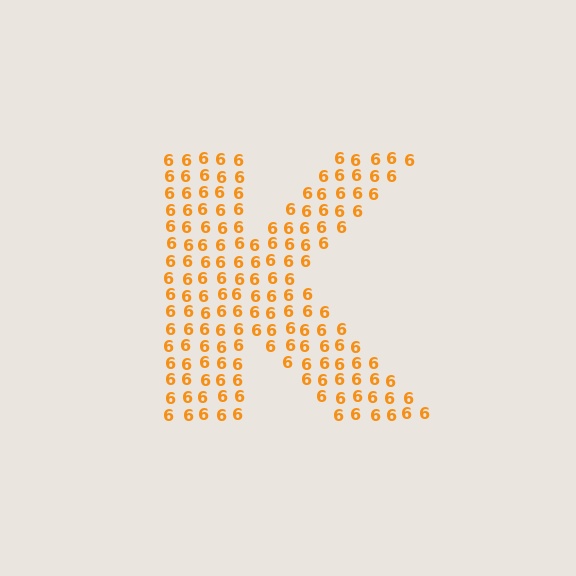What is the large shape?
The large shape is the letter K.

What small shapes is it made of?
It is made of small digit 6's.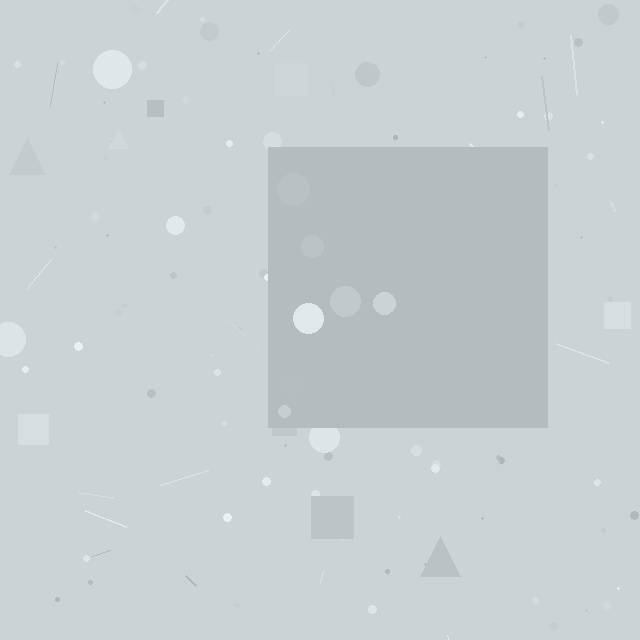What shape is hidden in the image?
A square is hidden in the image.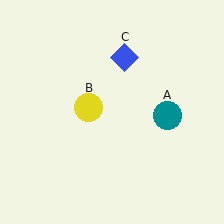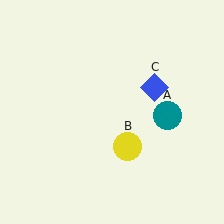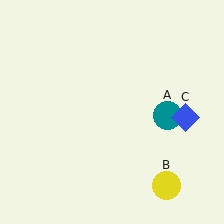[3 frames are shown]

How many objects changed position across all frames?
2 objects changed position: yellow circle (object B), blue diamond (object C).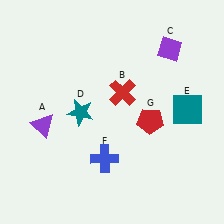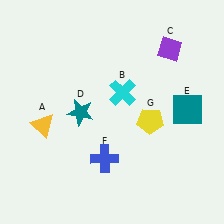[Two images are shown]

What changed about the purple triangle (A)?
In Image 1, A is purple. In Image 2, it changed to yellow.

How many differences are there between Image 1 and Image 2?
There are 3 differences between the two images.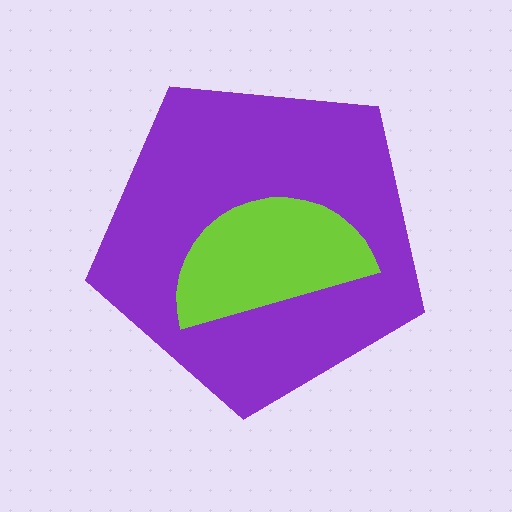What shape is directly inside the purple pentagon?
The lime semicircle.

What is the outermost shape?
The purple pentagon.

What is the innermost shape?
The lime semicircle.